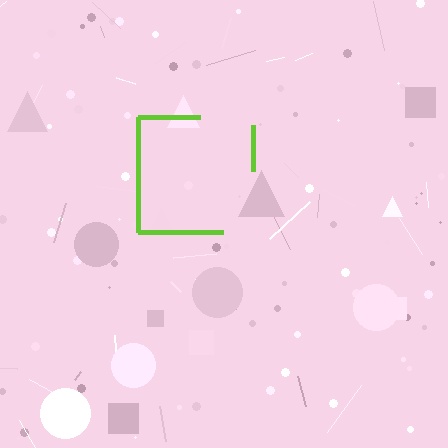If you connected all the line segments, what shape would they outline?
They would outline a square.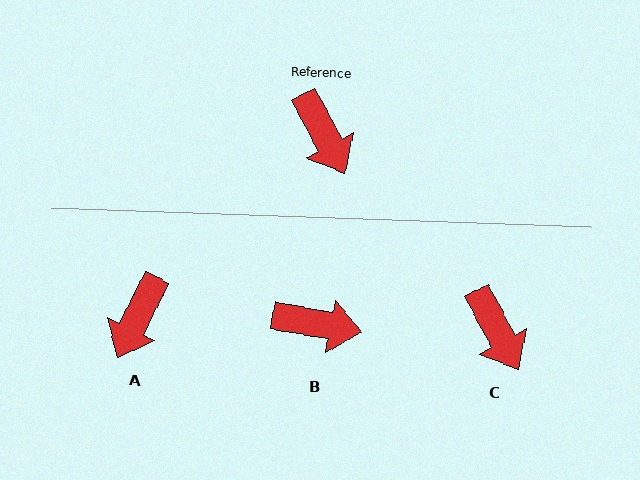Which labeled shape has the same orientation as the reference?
C.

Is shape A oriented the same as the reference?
No, it is off by about 55 degrees.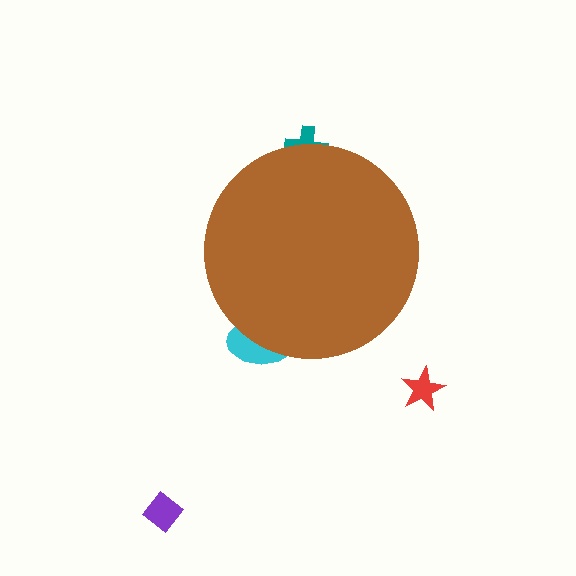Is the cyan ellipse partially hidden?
Yes, the cyan ellipse is partially hidden behind the brown circle.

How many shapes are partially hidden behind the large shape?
2 shapes are partially hidden.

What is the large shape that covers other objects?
A brown circle.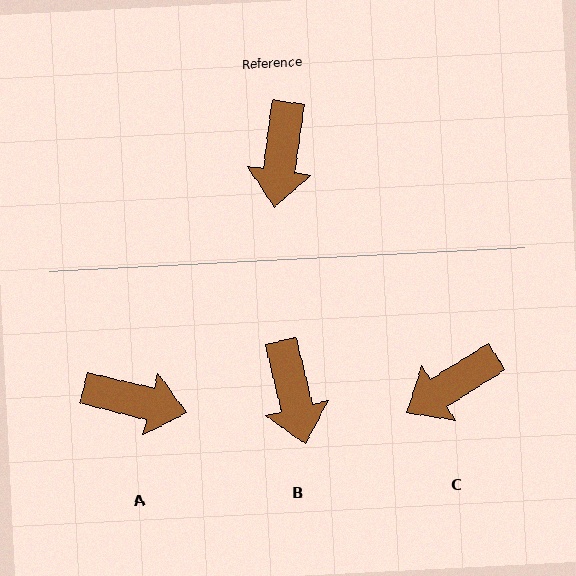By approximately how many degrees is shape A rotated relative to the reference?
Approximately 84 degrees counter-clockwise.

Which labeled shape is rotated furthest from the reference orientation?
A, about 84 degrees away.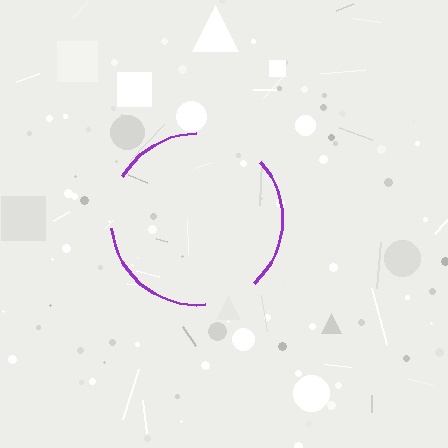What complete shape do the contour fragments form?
The contour fragments form a circle.